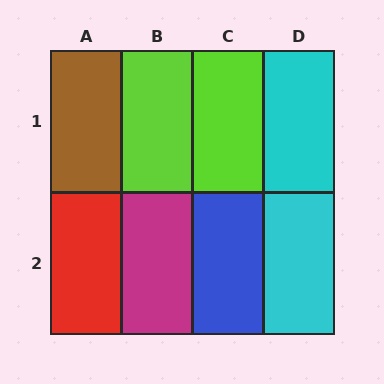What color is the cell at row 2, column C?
Blue.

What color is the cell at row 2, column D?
Cyan.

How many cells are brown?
1 cell is brown.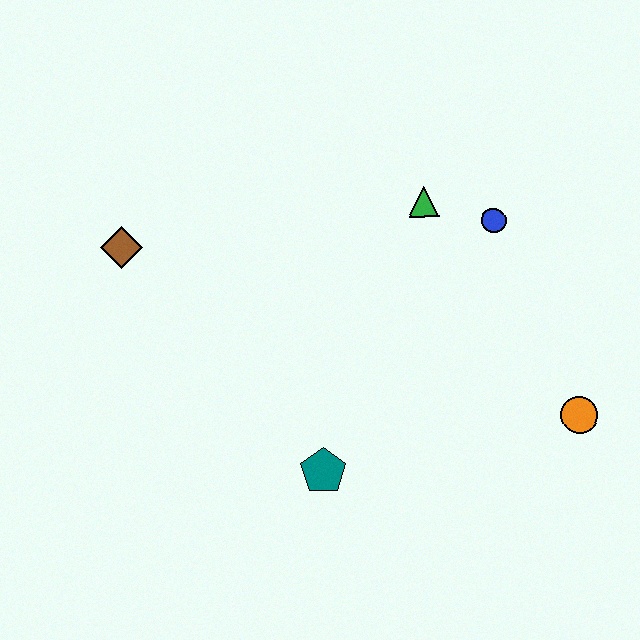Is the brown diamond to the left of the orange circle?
Yes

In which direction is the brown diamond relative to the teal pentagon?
The brown diamond is above the teal pentagon.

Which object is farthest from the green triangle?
The brown diamond is farthest from the green triangle.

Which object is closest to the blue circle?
The green triangle is closest to the blue circle.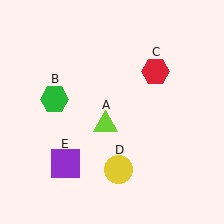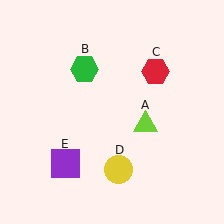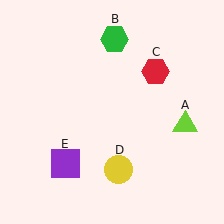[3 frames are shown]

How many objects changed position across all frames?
2 objects changed position: lime triangle (object A), green hexagon (object B).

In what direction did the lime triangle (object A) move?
The lime triangle (object A) moved right.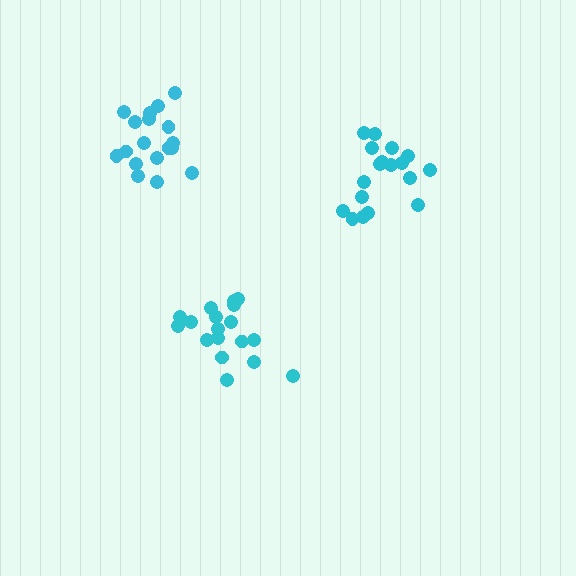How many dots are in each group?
Group 1: 18 dots, Group 2: 18 dots, Group 3: 18 dots (54 total).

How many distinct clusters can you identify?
There are 3 distinct clusters.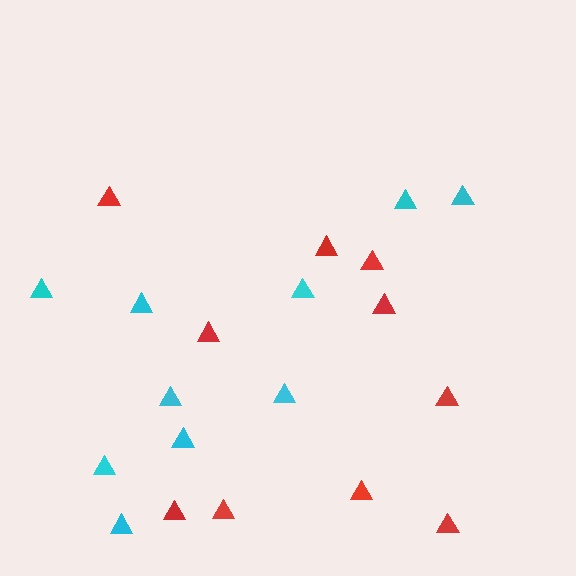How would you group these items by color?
There are 2 groups: one group of red triangles (10) and one group of cyan triangles (10).